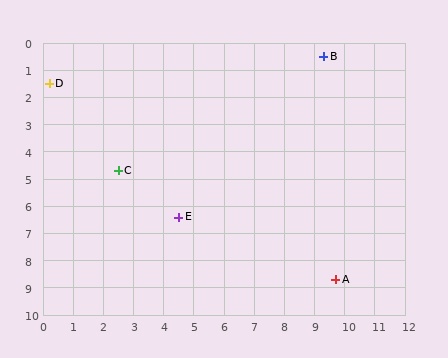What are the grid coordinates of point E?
Point E is at approximately (4.5, 6.4).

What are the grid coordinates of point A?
Point A is at approximately (9.7, 8.7).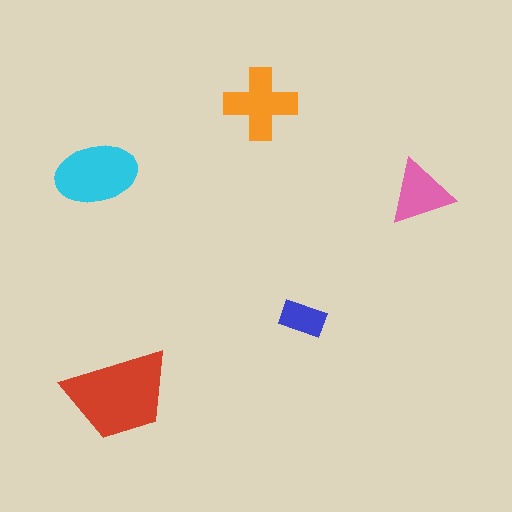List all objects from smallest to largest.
The blue rectangle, the pink triangle, the orange cross, the cyan ellipse, the red trapezoid.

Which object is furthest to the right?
The pink triangle is rightmost.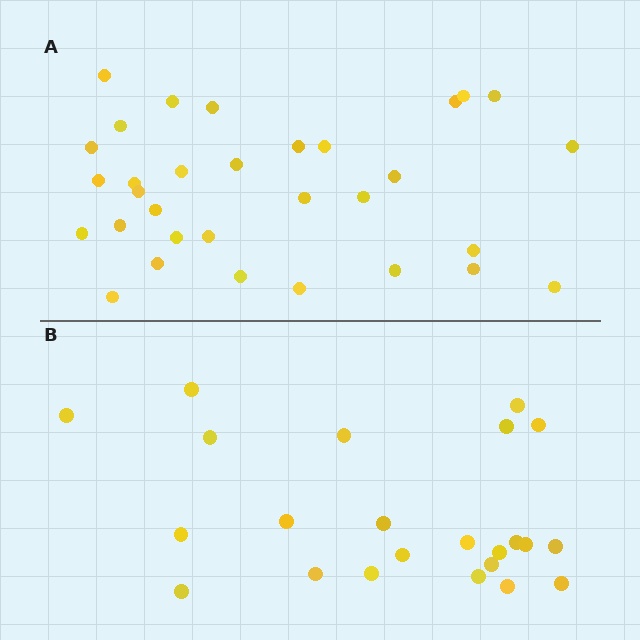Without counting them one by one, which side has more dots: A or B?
Region A (the top region) has more dots.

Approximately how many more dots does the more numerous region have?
Region A has roughly 8 or so more dots than region B.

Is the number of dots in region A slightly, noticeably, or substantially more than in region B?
Region A has noticeably more, but not dramatically so. The ratio is roughly 1.4 to 1.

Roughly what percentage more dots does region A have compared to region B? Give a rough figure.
About 40% more.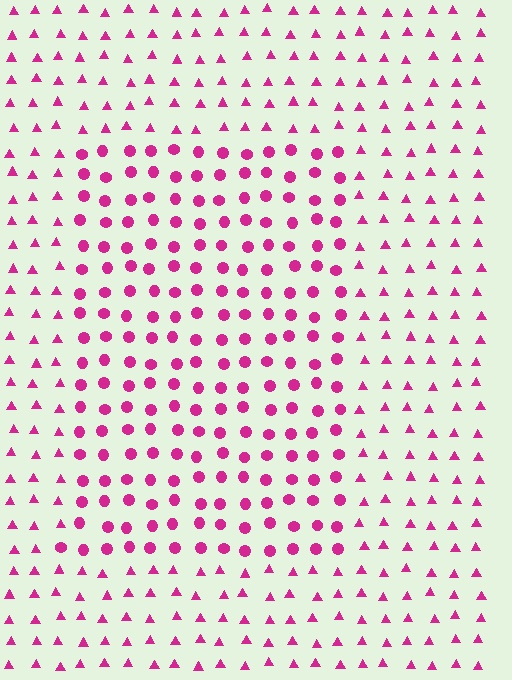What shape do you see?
I see a rectangle.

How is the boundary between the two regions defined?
The boundary is defined by a change in element shape: circles inside vs. triangles outside. All elements share the same color and spacing.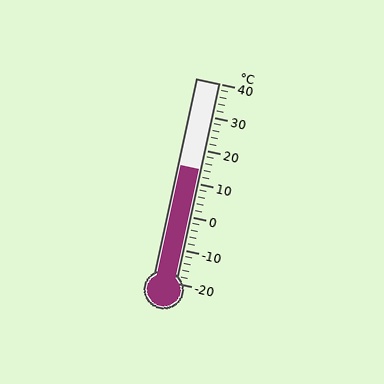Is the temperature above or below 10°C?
The temperature is above 10°C.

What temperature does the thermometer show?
The thermometer shows approximately 14°C.